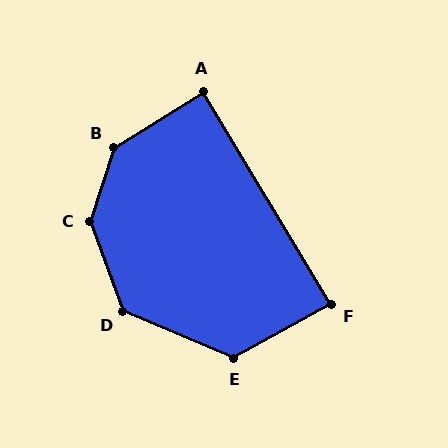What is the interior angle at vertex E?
Approximately 129 degrees (obtuse).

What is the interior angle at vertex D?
Approximately 133 degrees (obtuse).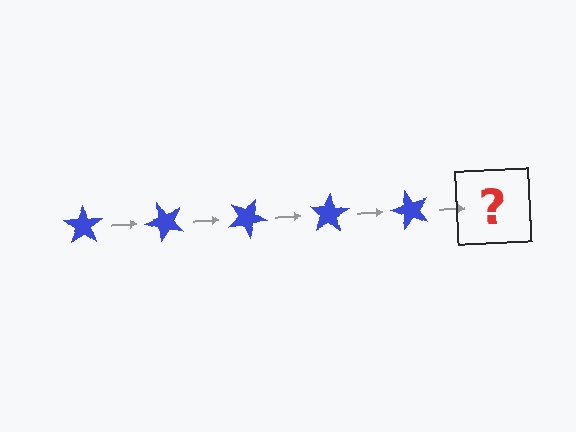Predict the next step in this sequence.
The next step is a blue star rotated 250 degrees.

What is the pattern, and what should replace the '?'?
The pattern is that the star rotates 50 degrees each step. The '?' should be a blue star rotated 250 degrees.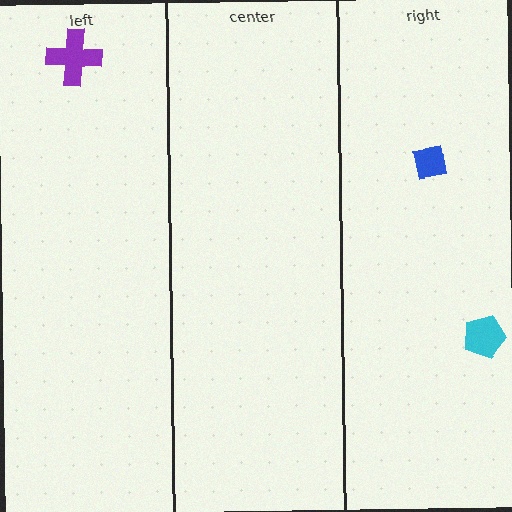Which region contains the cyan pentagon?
The right region.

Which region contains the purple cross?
The left region.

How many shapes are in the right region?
2.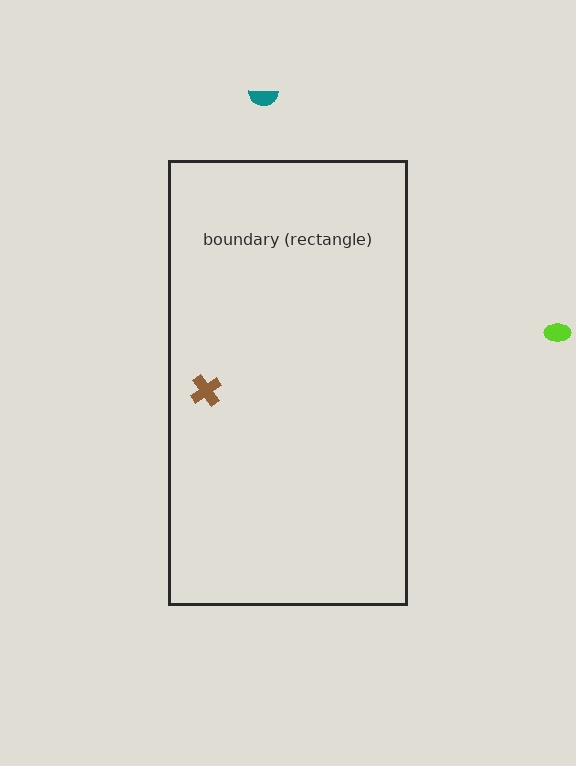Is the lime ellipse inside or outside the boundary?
Outside.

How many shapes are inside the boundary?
1 inside, 2 outside.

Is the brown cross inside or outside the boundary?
Inside.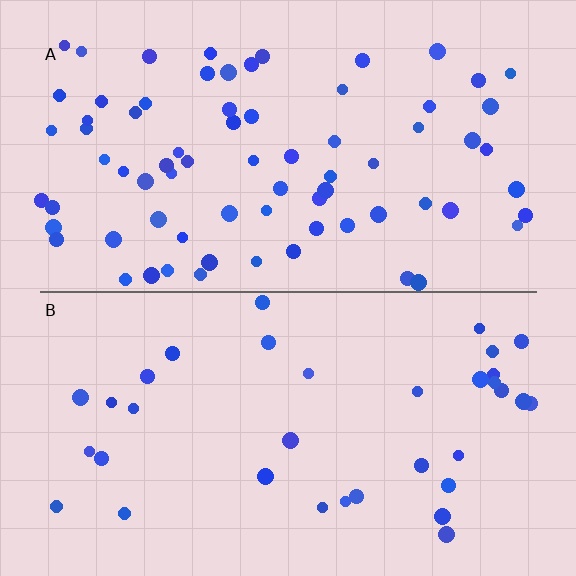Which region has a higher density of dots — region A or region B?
A (the top).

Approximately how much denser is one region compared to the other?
Approximately 2.1× — region A over region B.